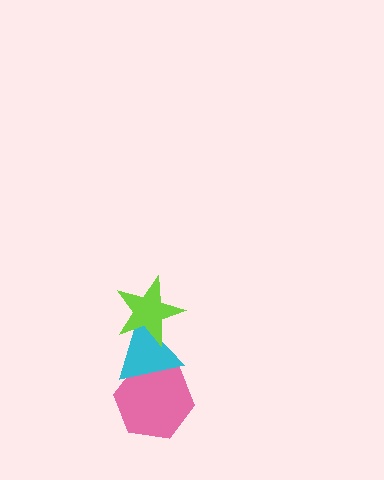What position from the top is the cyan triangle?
The cyan triangle is 2nd from the top.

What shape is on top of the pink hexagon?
The cyan triangle is on top of the pink hexagon.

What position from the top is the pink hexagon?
The pink hexagon is 3rd from the top.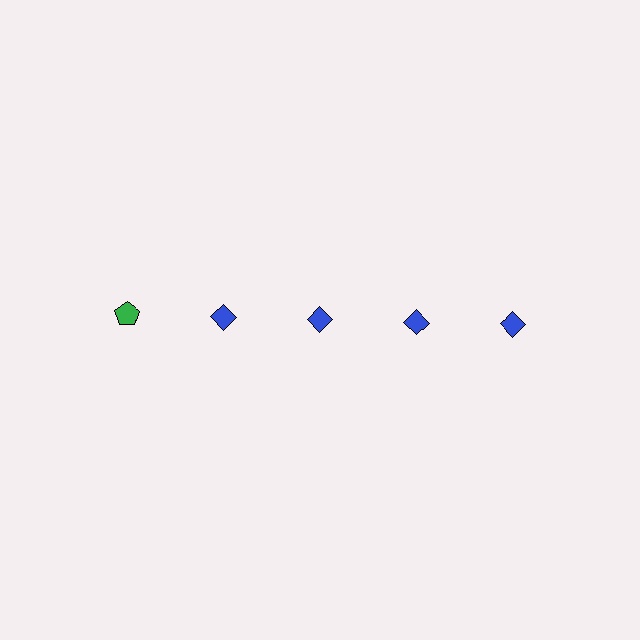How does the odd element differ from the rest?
It differs in both color (green instead of blue) and shape (pentagon instead of diamond).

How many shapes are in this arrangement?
There are 5 shapes arranged in a grid pattern.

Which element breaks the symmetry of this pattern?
The green pentagon in the top row, leftmost column breaks the symmetry. All other shapes are blue diamonds.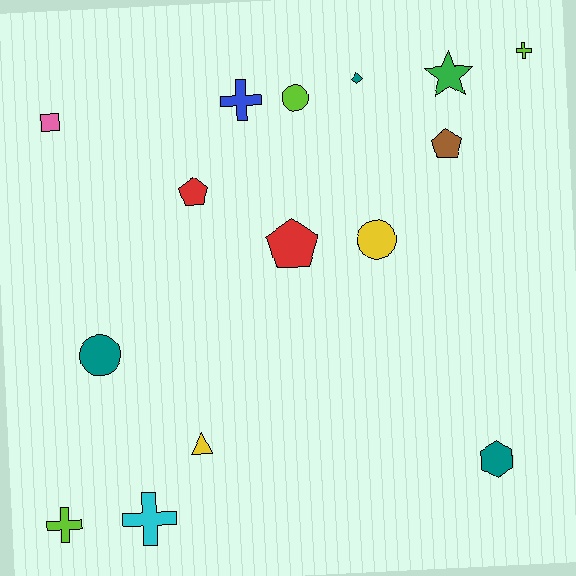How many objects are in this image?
There are 15 objects.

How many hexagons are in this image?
There is 1 hexagon.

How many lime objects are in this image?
There are 3 lime objects.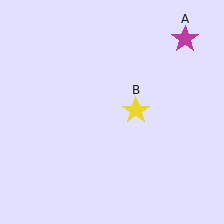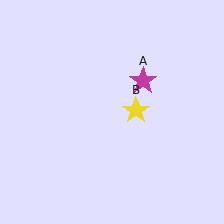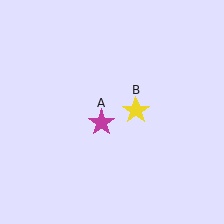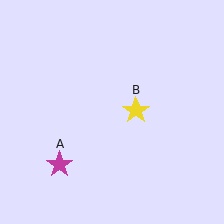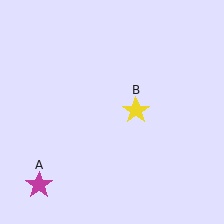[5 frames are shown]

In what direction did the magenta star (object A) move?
The magenta star (object A) moved down and to the left.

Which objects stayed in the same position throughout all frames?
Yellow star (object B) remained stationary.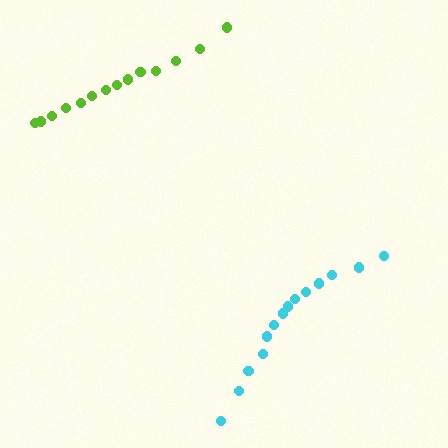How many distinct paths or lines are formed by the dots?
There are 2 distinct paths.